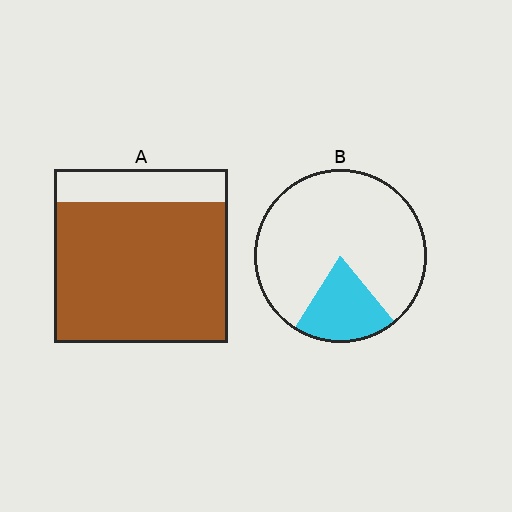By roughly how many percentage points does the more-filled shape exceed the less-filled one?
By roughly 60 percentage points (A over B).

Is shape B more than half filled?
No.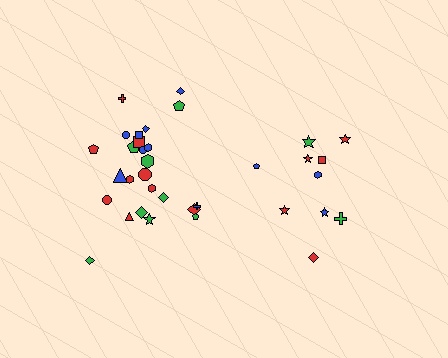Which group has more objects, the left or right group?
The left group.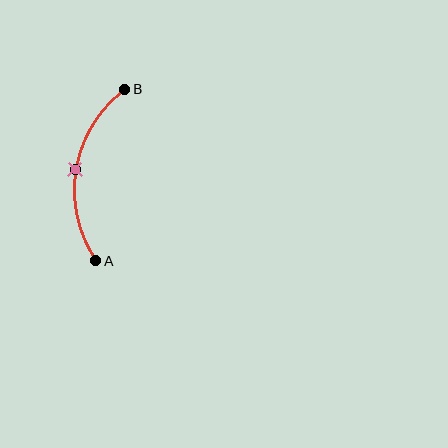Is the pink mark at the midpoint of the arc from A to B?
Yes. The pink mark lies on the arc at equal arc-length from both A and B — it is the arc midpoint.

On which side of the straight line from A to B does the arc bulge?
The arc bulges to the left of the straight line connecting A and B.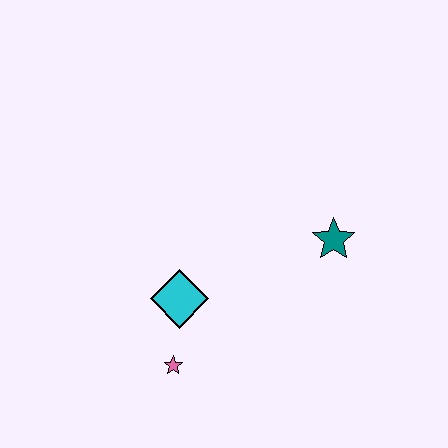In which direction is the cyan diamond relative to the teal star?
The cyan diamond is to the left of the teal star.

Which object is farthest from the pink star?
The teal star is farthest from the pink star.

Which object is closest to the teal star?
The cyan diamond is closest to the teal star.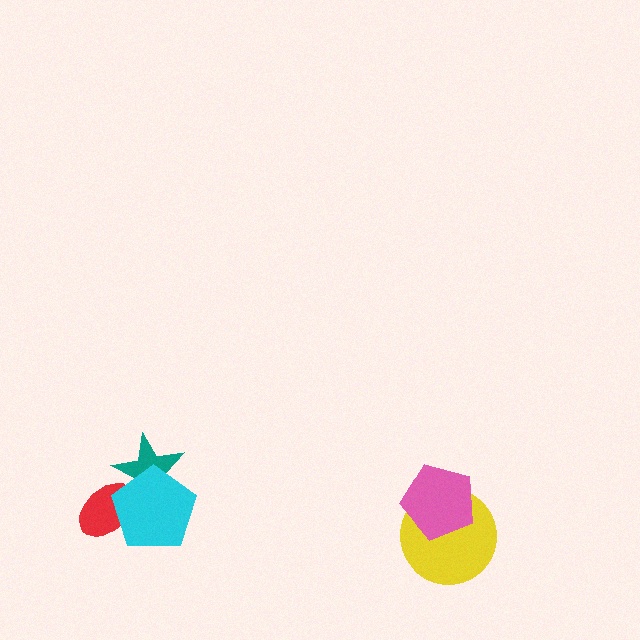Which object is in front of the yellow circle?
The pink pentagon is in front of the yellow circle.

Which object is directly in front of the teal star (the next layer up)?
The red ellipse is directly in front of the teal star.